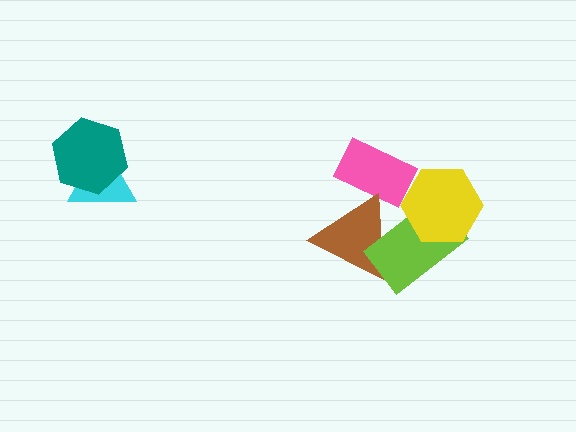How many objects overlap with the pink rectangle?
1 object overlaps with the pink rectangle.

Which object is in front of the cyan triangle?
The teal hexagon is in front of the cyan triangle.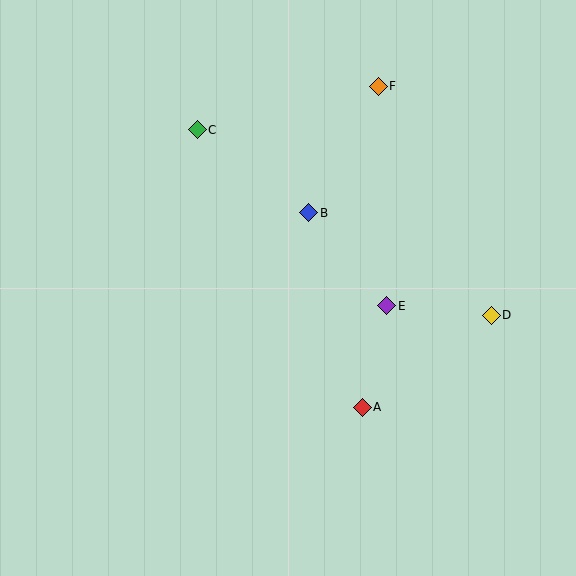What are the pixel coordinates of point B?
Point B is at (309, 213).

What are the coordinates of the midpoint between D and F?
The midpoint between D and F is at (435, 201).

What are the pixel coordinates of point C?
Point C is at (197, 130).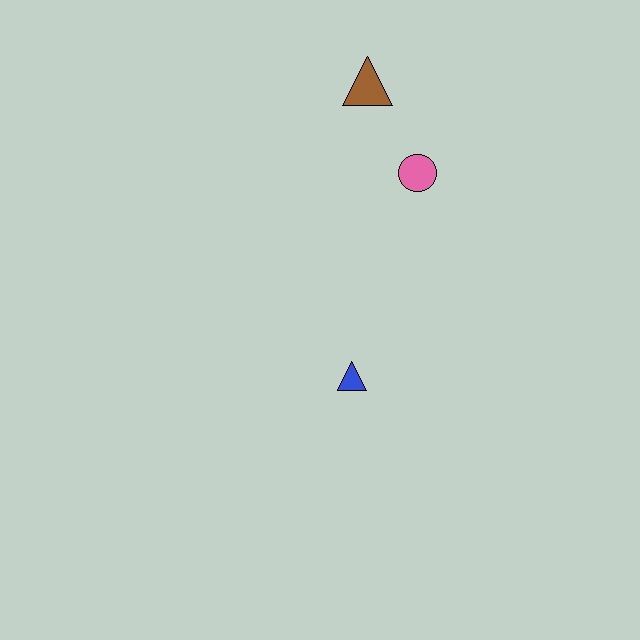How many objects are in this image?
There are 3 objects.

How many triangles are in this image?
There are 2 triangles.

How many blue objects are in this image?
There is 1 blue object.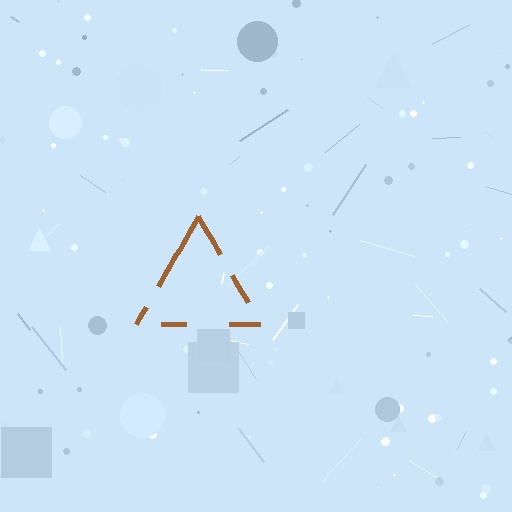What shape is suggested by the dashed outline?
The dashed outline suggests a triangle.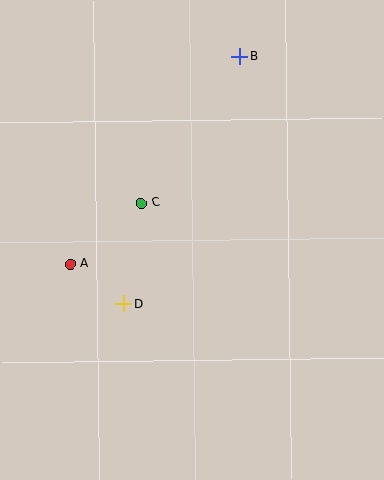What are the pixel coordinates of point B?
Point B is at (239, 56).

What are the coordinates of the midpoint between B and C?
The midpoint between B and C is at (190, 130).